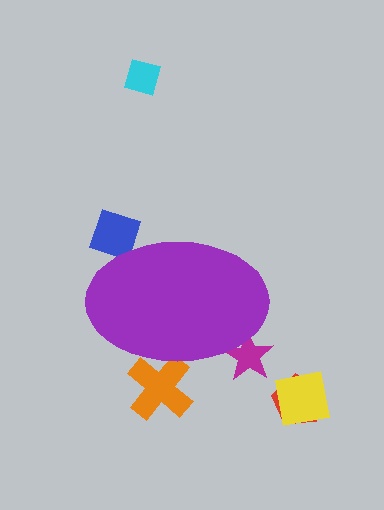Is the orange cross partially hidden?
Yes, the orange cross is partially hidden behind the purple ellipse.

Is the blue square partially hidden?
Yes, the blue square is partially hidden behind the purple ellipse.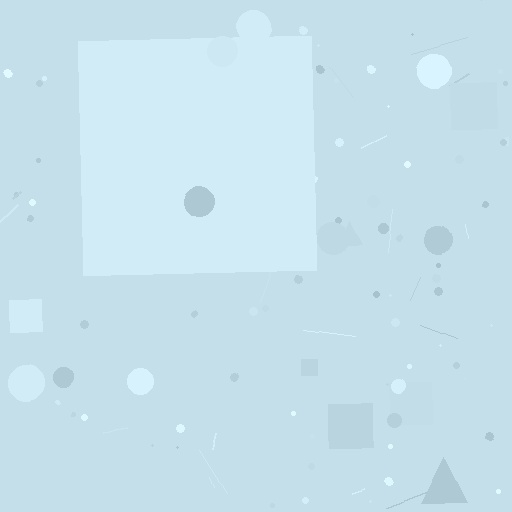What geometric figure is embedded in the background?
A square is embedded in the background.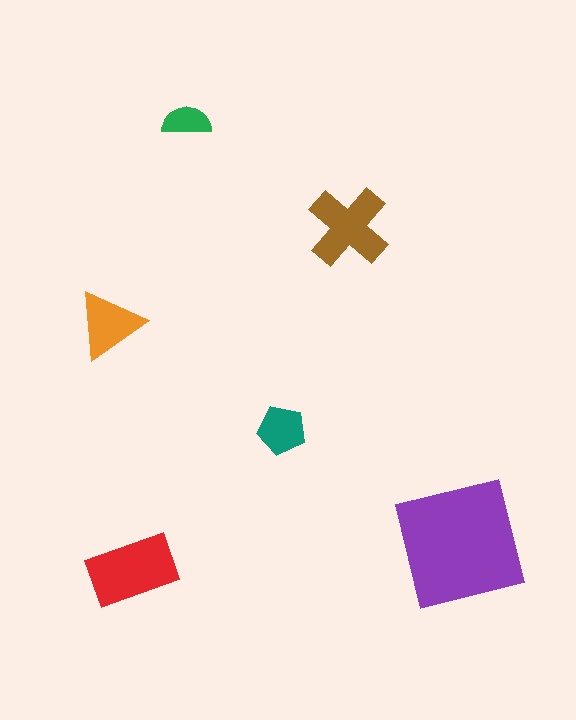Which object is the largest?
The purple square.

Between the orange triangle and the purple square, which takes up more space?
The purple square.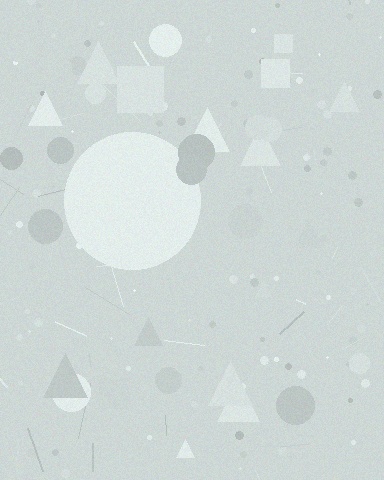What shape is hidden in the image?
A circle is hidden in the image.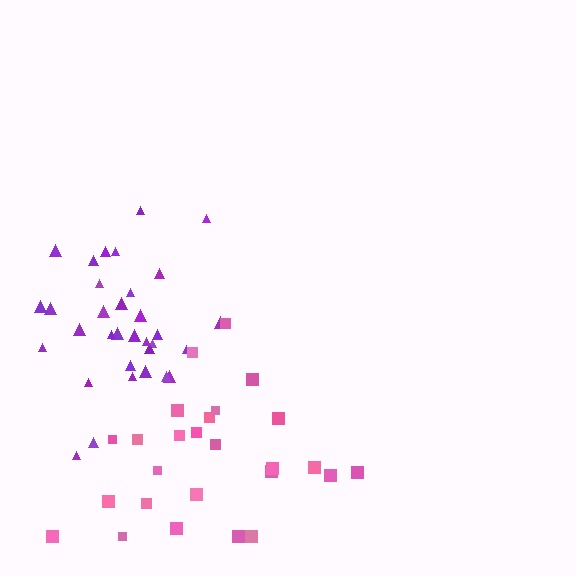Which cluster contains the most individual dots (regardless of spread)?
Purple (33).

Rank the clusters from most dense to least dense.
purple, pink.